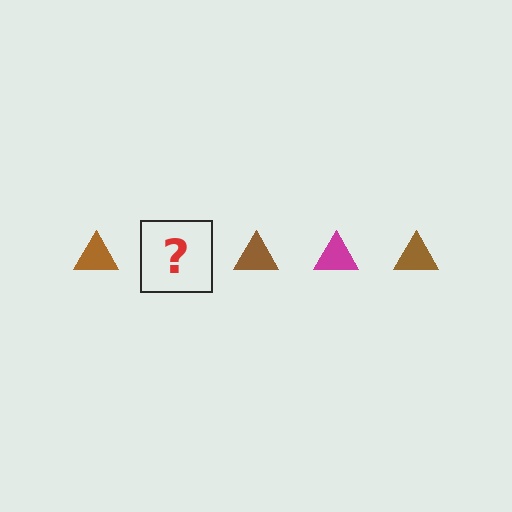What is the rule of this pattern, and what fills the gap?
The rule is that the pattern cycles through brown, magenta triangles. The gap should be filled with a magenta triangle.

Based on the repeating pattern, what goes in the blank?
The blank should be a magenta triangle.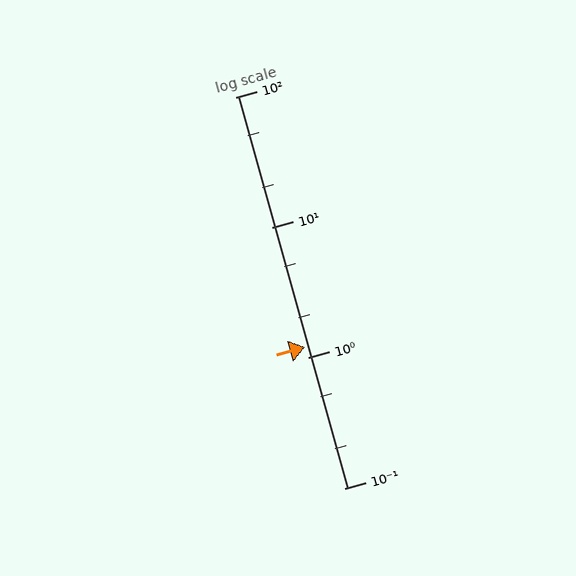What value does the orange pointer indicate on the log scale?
The pointer indicates approximately 1.2.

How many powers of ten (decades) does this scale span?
The scale spans 3 decades, from 0.1 to 100.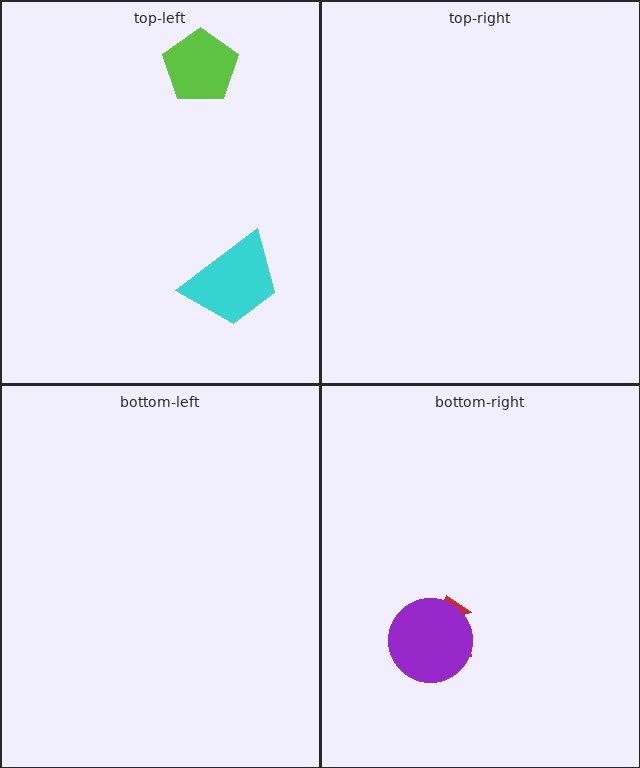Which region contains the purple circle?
The bottom-right region.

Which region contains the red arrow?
The bottom-right region.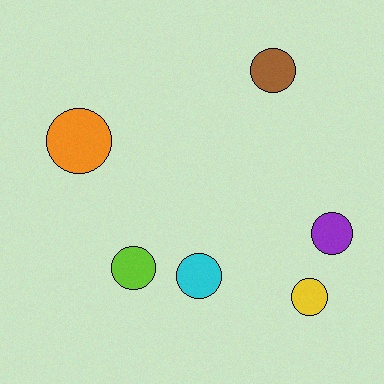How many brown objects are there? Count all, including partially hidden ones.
There is 1 brown object.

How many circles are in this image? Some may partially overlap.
There are 6 circles.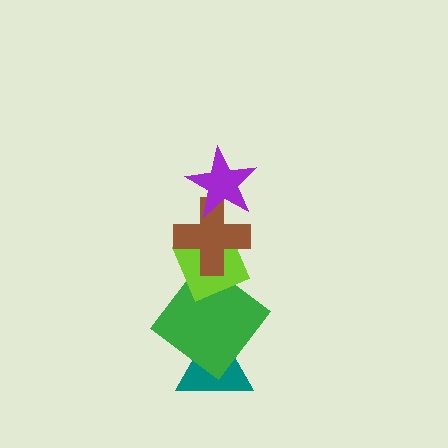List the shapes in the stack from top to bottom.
From top to bottom: the purple star, the brown cross, the lime diamond, the green diamond, the teal triangle.